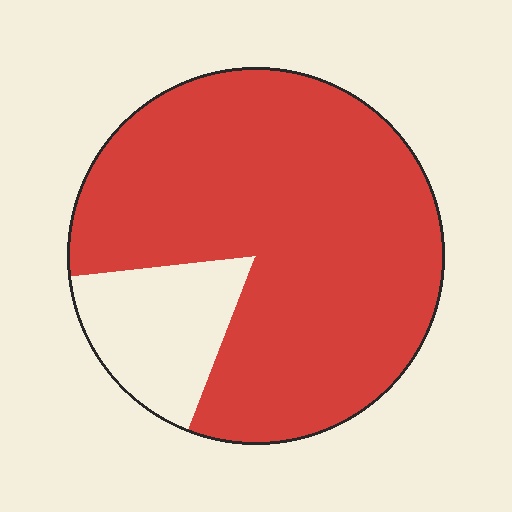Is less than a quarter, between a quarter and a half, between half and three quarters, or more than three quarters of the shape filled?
More than three quarters.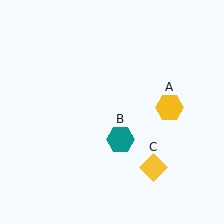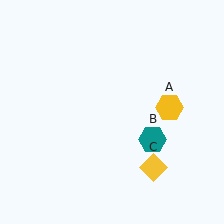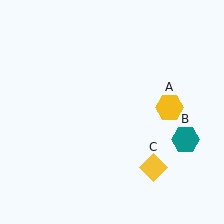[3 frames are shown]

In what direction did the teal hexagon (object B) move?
The teal hexagon (object B) moved right.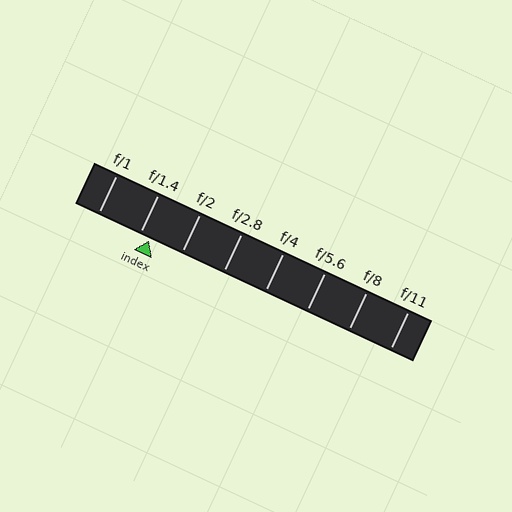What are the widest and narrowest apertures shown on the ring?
The widest aperture shown is f/1 and the narrowest is f/11.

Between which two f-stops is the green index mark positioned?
The index mark is between f/1.4 and f/2.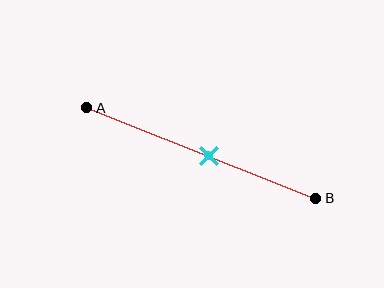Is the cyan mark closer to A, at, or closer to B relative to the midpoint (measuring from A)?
The cyan mark is closer to point B than the midpoint of segment AB.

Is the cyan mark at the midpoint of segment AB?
No, the mark is at about 55% from A, not at the 50% midpoint.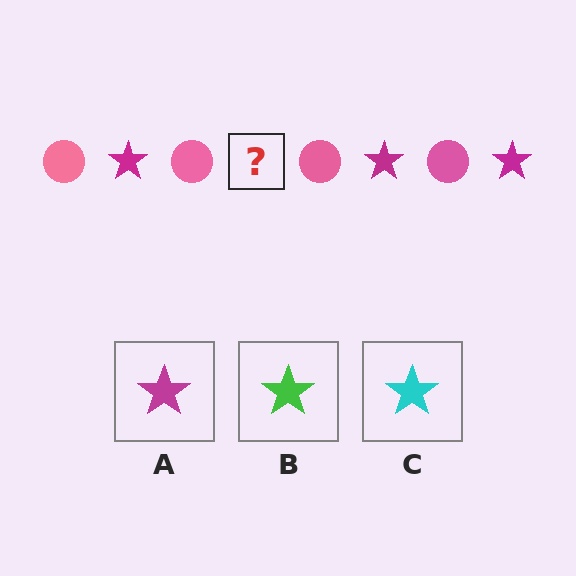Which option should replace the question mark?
Option A.